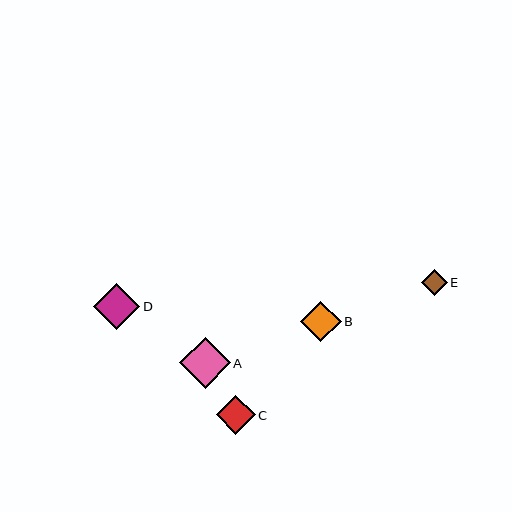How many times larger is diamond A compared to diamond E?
Diamond A is approximately 2.0 times the size of diamond E.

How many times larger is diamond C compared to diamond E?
Diamond C is approximately 1.5 times the size of diamond E.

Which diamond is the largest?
Diamond A is the largest with a size of approximately 51 pixels.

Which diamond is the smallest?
Diamond E is the smallest with a size of approximately 25 pixels.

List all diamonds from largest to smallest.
From largest to smallest: A, D, B, C, E.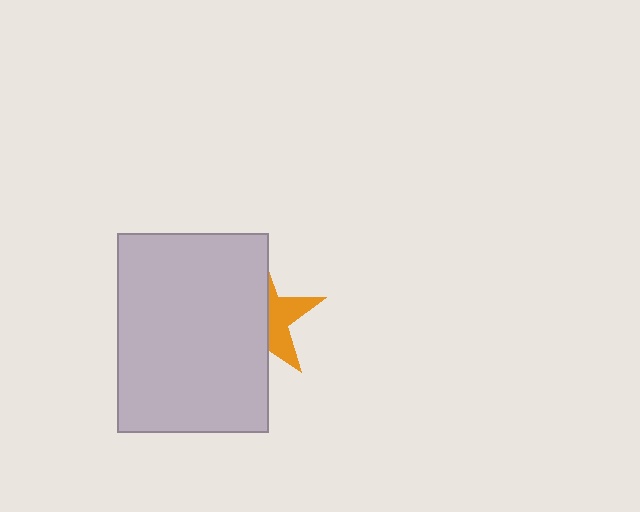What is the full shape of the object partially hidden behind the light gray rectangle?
The partially hidden object is an orange star.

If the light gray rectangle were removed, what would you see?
You would see the complete orange star.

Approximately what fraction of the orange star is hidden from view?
Roughly 63% of the orange star is hidden behind the light gray rectangle.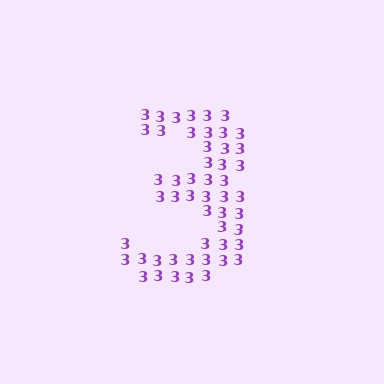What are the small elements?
The small elements are digit 3's.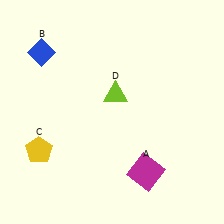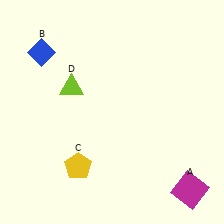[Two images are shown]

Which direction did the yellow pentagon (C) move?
The yellow pentagon (C) moved right.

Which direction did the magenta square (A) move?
The magenta square (A) moved right.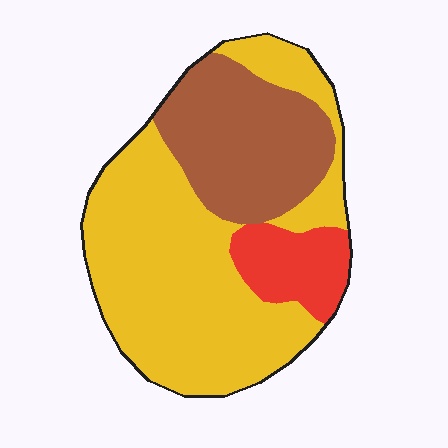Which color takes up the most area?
Yellow, at roughly 60%.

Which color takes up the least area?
Red, at roughly 10%.